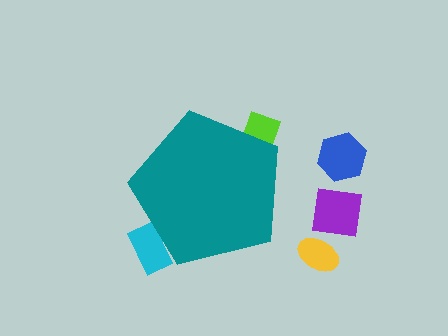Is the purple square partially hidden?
No, the purple square is fully visible.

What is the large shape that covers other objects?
A teal pentagon.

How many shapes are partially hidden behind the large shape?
2 shapes are partially hidden.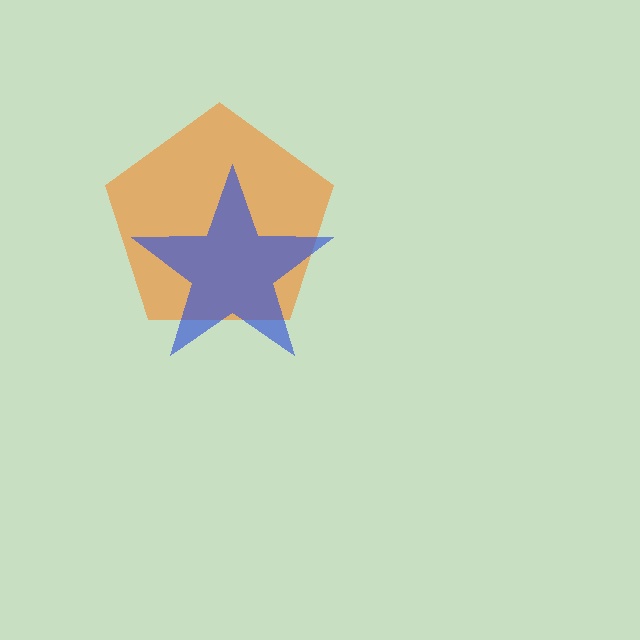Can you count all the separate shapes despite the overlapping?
Yes, there are 2 separate shapes.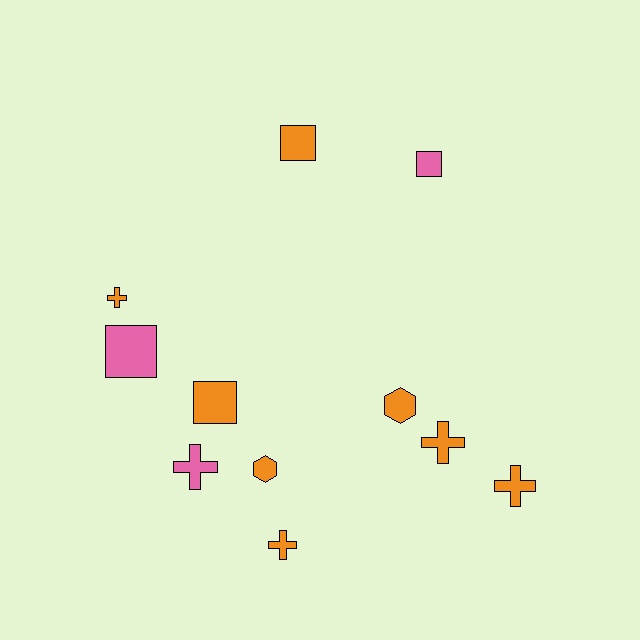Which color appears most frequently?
Orange, with 8 objects.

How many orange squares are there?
There are 2 orange squares.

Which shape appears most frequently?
Cross, with 5 objects.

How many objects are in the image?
There are 11 objects.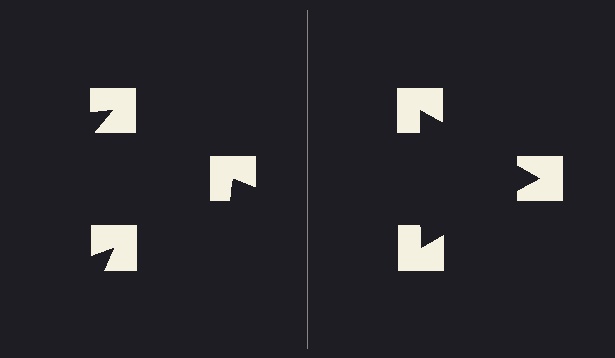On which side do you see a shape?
An illusory triangle appears on the right side. On the left side the wedge cuts are rotated, so no coherent shape forms.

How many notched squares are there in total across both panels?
6 — 3 on each side.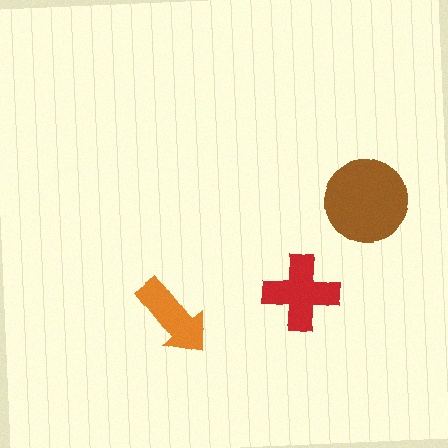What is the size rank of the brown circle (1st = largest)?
1st.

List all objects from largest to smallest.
The brown circle, the red cross, the orange arrow.